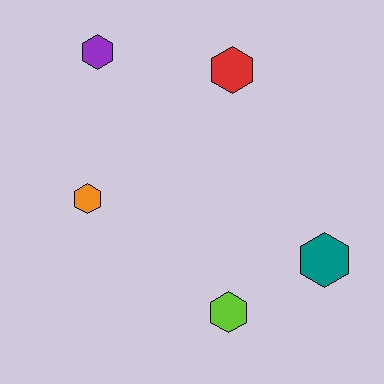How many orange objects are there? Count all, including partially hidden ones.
There is 1 orange object.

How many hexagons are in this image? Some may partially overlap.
There are 5 hexagons.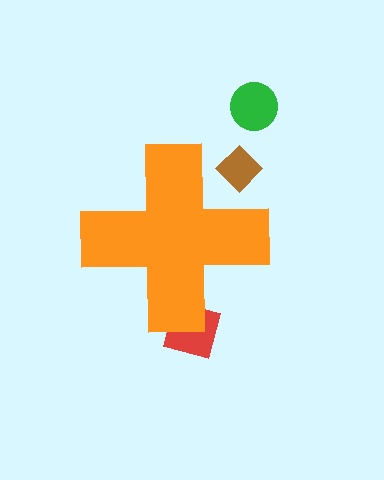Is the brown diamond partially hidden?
Yes, the brown diamond is partially hidden behind the orange cross.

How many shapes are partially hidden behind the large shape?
2 shapes are partially hidden.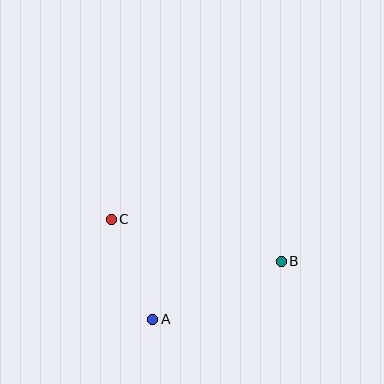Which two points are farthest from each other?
Points B and C are farthest from each other.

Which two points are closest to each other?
Points A and C are closest to each other.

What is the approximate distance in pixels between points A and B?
The distance between A and B is approximately 141 pixels.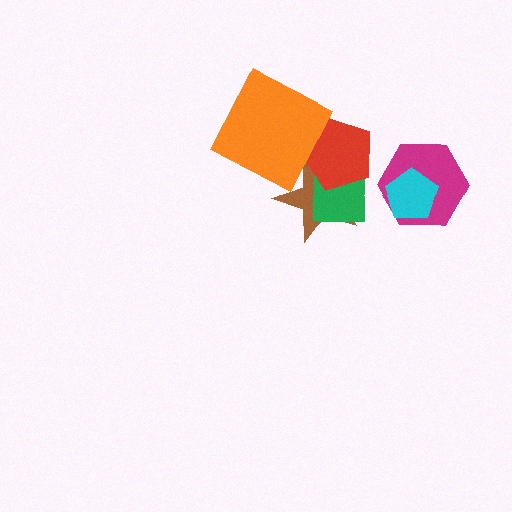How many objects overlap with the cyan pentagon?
1 object overlaps with the cyan pentagon.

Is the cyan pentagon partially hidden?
No, no other shape covers it.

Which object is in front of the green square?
The red pentagon is in front of the green square.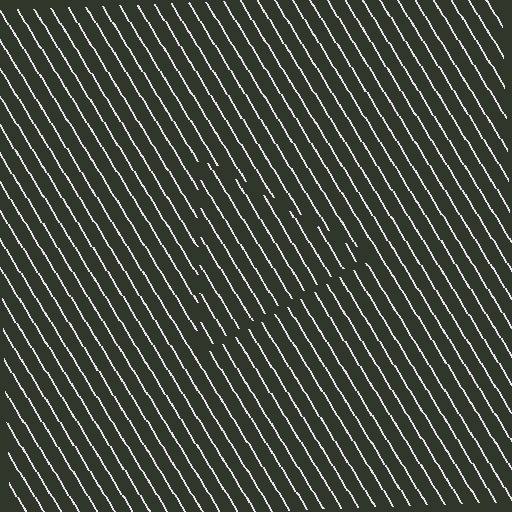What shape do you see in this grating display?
An illusory triangle. The interior of the shape contains the same grating, shifted by half a period — the contour is defined by the phase discontinuity where line-ends from the inner and outer gratings abut.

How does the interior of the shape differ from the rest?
The interior of the shape contains the same grating, shifted by half a period — the contour is defined by the phase discontinuity where line-ends from the inner and outer gratings abut.